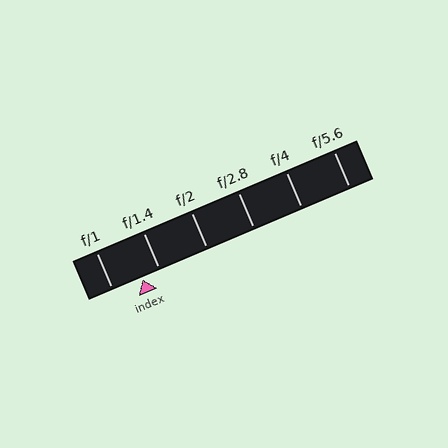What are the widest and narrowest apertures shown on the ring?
The widest aperture shown is f/1 and the narrowest is f/5.6.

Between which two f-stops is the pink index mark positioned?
The index mark is between f/1 and f/1.4.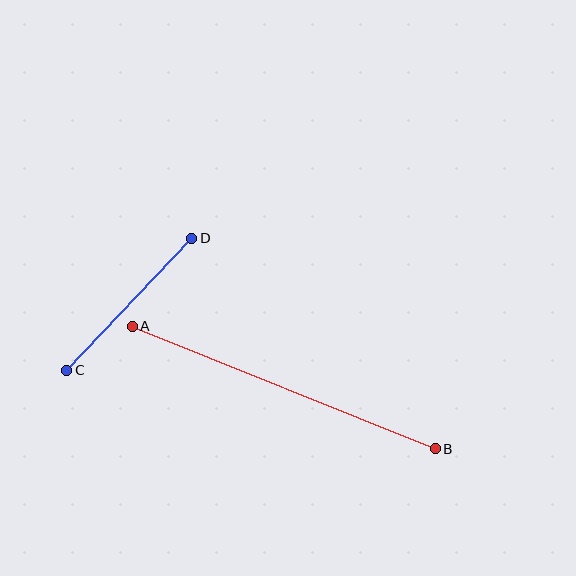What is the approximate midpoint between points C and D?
The midpoint is at approximately (129, 304) pixels.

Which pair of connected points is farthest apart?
Points A and B are farthest apart.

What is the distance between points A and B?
The distance is approximately 327 pixels.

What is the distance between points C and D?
The distance is approximately 181 pixels.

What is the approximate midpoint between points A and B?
The midpoint is at approximately (284, 388) pixels.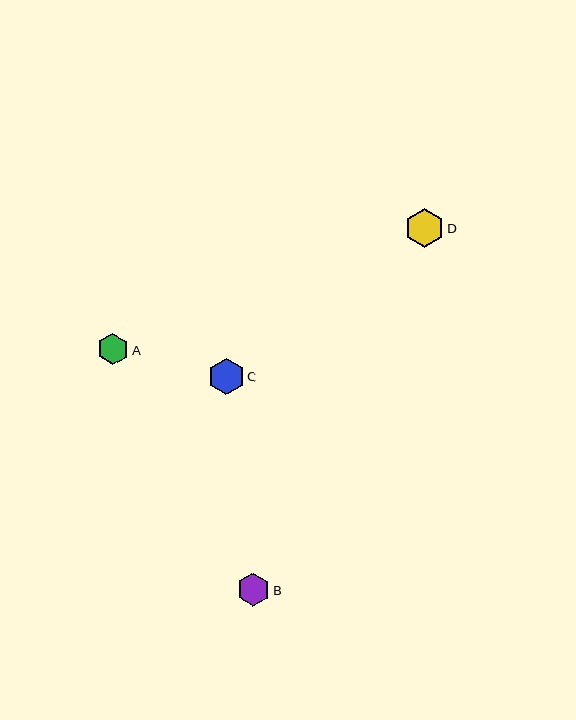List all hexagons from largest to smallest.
From largest to smallest: D, C, B, A.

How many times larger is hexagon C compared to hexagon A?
Hexagon C is approximately 1.1 times the size of hexagon A.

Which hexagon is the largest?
Hexagon D is the largest with a size of approximately 39 pixels.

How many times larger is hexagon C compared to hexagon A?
Hexagon C is approximately 1.1 times the size of hexagon A.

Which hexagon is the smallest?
Hexagon A is the smallest with a size of approximately 32 pixels.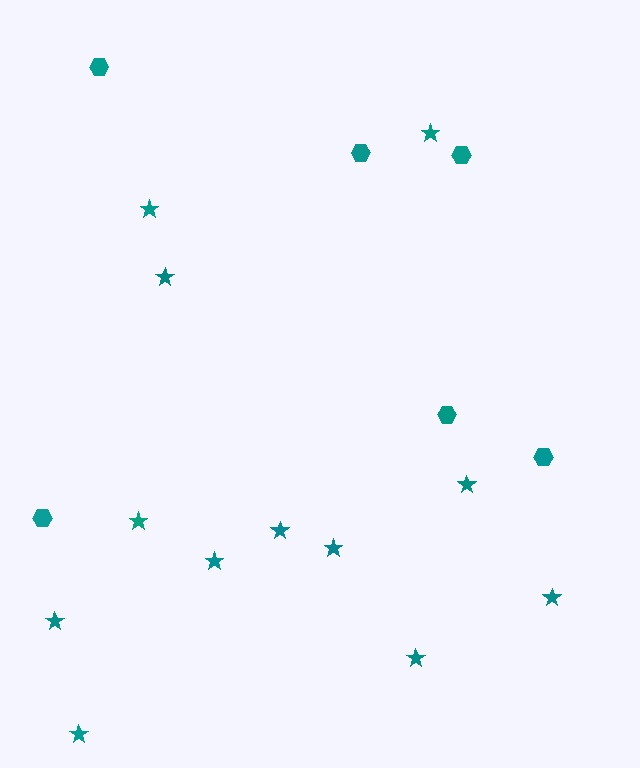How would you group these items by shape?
There are 2 groups: one group of stars (12) and one group of hexagons (6).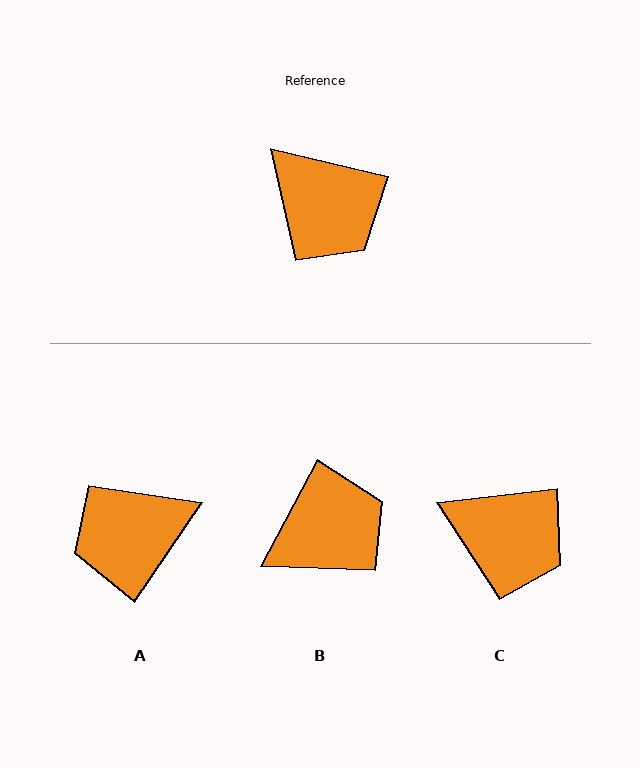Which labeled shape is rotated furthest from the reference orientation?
A, about 111 degrees away.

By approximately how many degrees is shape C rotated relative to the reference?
Approximately 20 degrees counter-clockwise.